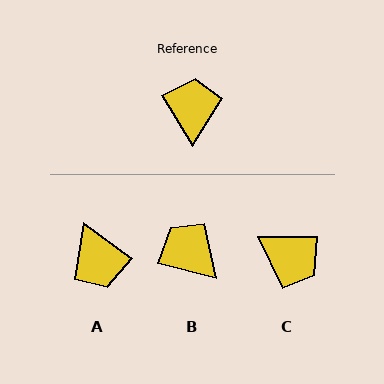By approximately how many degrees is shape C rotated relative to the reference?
Approximately 121 degrees clockwise.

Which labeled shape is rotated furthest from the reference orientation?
A, about 157 degrees away.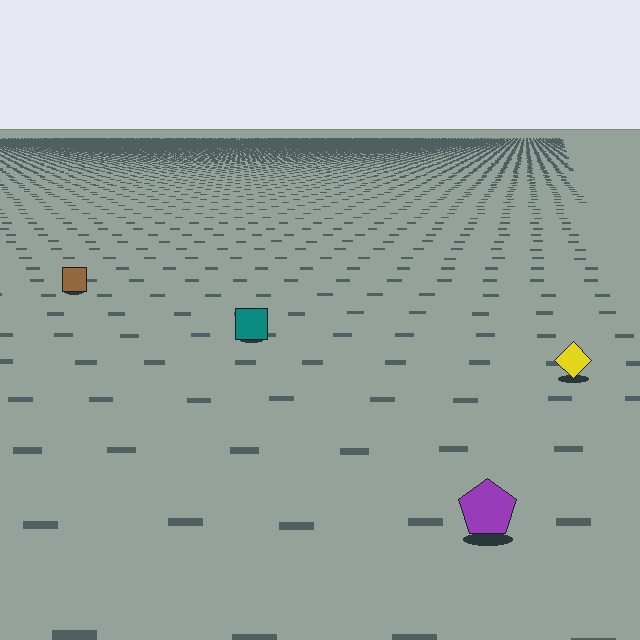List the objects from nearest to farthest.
From nearest to farthest: the purple pentagon, the yellow diamond, the teal square, the brown square.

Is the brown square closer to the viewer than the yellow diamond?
No. The yellow diamond is closer — you can tell from the texture gradient: the ground texture is coarser near it.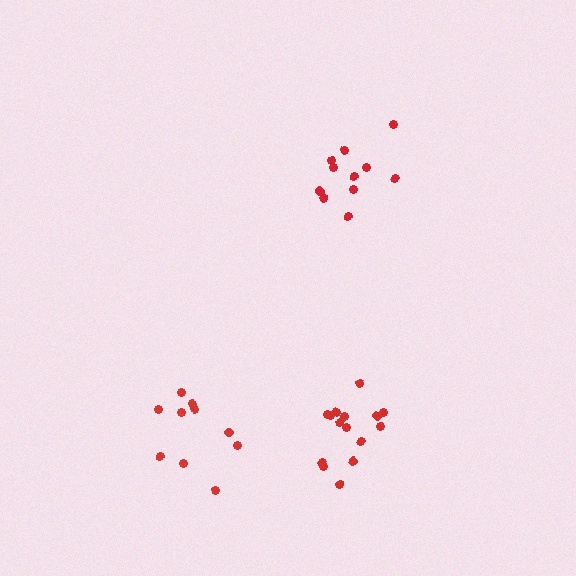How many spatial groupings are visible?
There are 3 spatial groupings.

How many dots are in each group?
Group 1: 11 dots, Group 2: 15 dots, Group 3: 10 dots (36 total).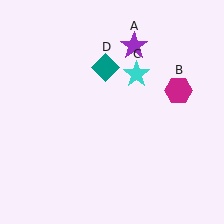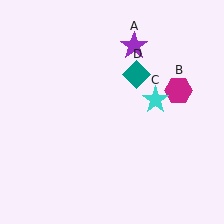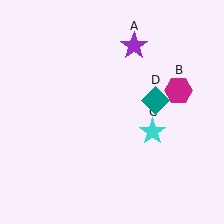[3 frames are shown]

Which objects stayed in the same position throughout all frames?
Purple star (object A) and magenta hexagon (object B) remained stationary.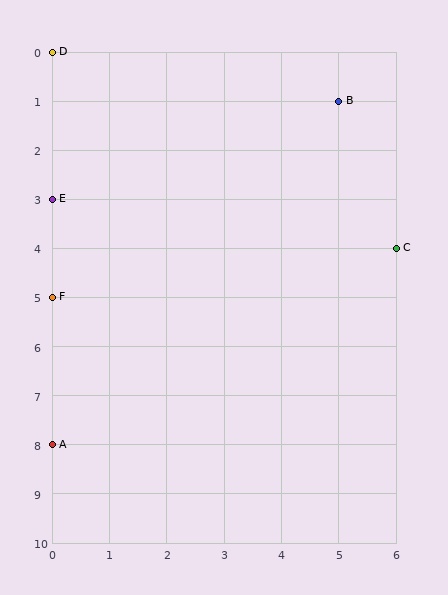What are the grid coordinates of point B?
Point B is at grid coordinates (5, 1).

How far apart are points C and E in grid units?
Points C and E are 6 columns and 1 row apart (about 6.1 grid units diagonally).